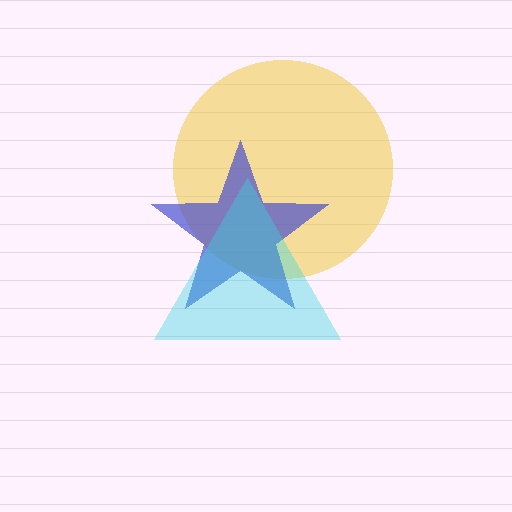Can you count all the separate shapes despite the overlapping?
Yes, there are 3 separate shapes.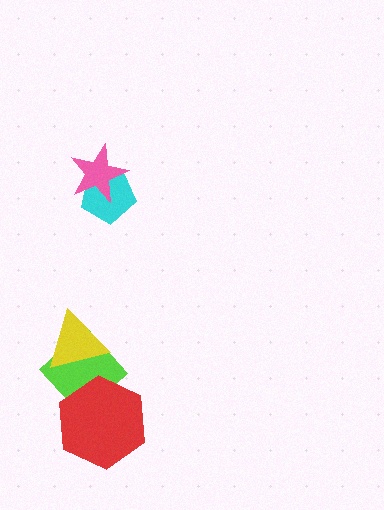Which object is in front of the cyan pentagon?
The pink star is in front of the cyan pentagon.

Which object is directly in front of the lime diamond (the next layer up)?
The yellow triangle is directly in front of the lime diamond.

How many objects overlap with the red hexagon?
1 object overlaps with the red hexagon.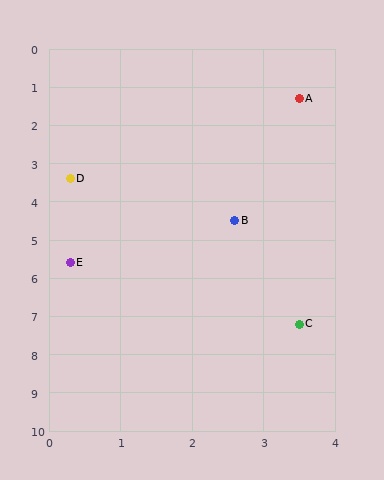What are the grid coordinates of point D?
Point D is at approximately (0.3, 3.4).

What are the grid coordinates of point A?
Point A is at approximately (3.5, 1.3).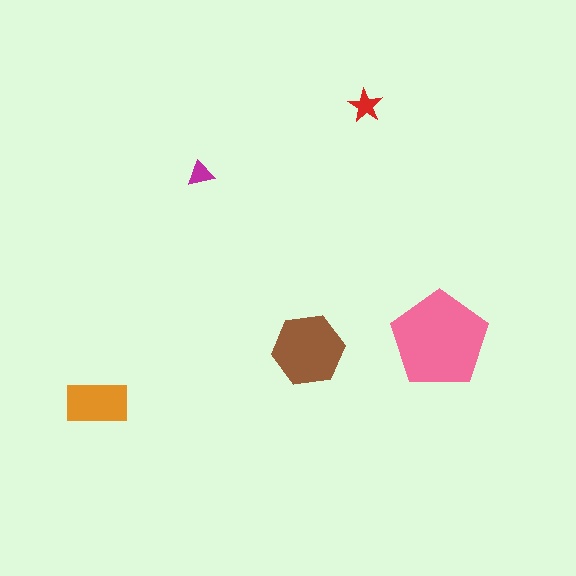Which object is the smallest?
The magenta triangle.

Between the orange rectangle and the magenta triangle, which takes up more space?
The orange rectangle.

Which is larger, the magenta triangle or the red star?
The red star.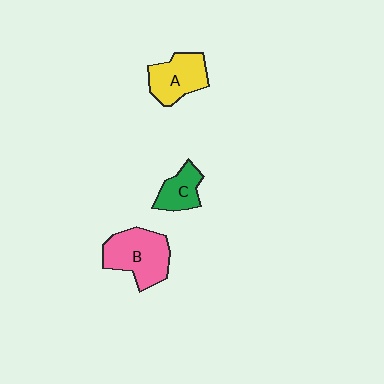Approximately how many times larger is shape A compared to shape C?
Approximately 1.5 times.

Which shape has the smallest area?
Shape C (green).